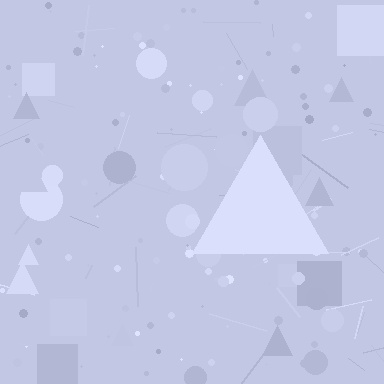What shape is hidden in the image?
A triangle is hidden in the image.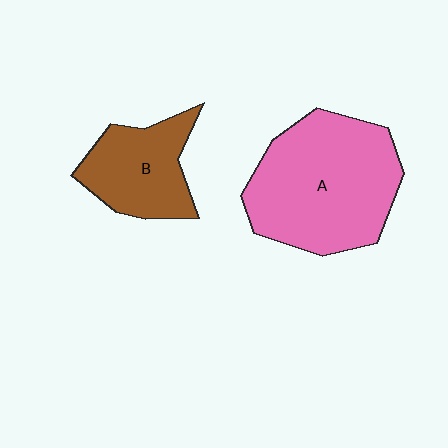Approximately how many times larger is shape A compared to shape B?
Approximately 1.9 times.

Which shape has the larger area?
Shape A (pink).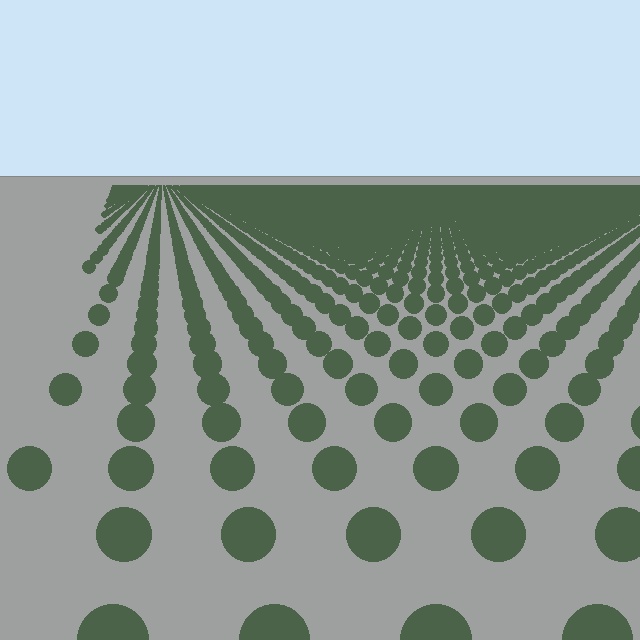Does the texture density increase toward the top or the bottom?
Density increases toward the top.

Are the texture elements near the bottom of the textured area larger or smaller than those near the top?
Larger. Near the bottom, elements are closer to the viewer and appear at a bigger on-screen size.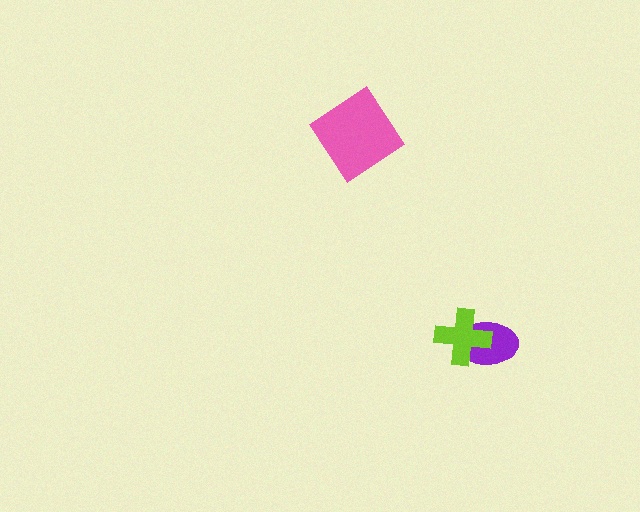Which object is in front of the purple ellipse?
The lime cross is in front of the purple ellipse.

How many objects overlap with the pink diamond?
0 objects overlap with the pink diamond.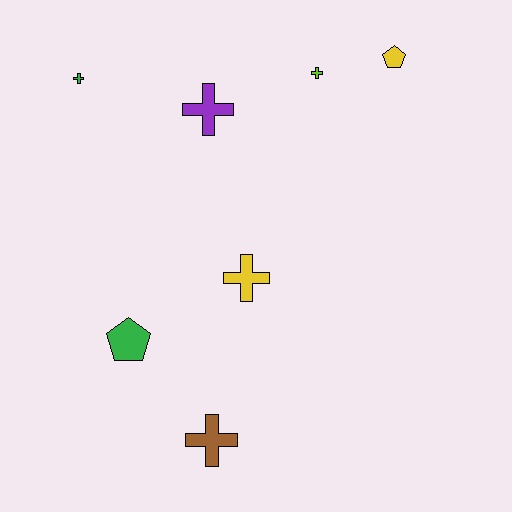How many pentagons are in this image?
There are 2 pentagons.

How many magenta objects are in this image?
There are no magenta objects.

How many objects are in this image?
There are 7 objects.